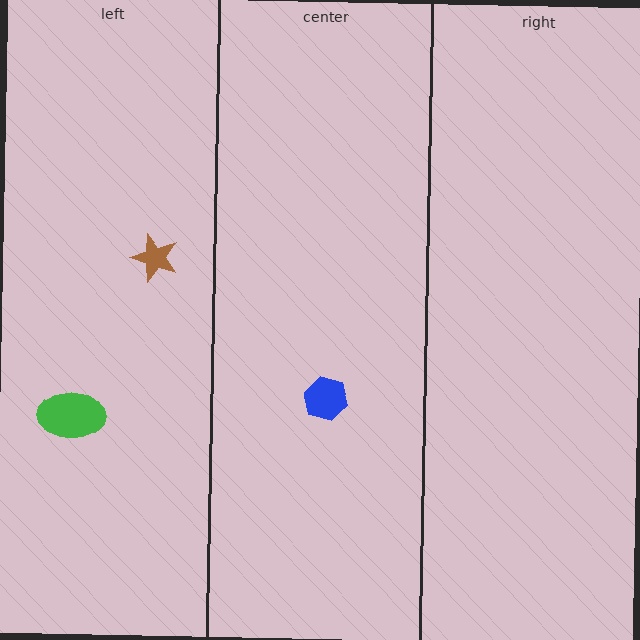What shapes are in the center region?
The blue hexagon.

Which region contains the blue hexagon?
The center region.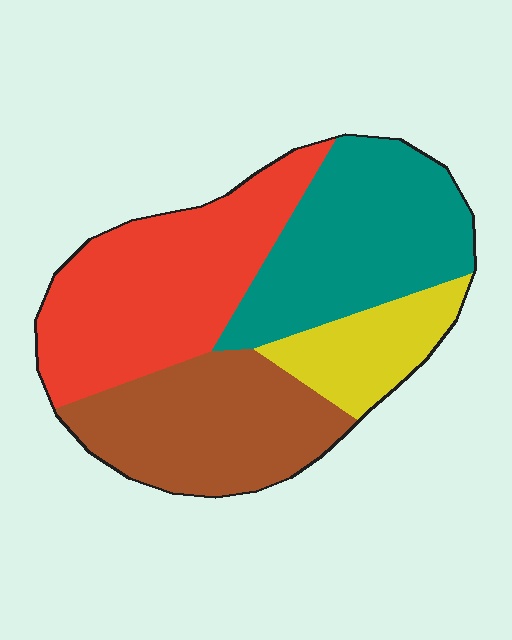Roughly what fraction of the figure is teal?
Teal covers roughly 30% of the figure.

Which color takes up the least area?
Yellow, at roughly 15%.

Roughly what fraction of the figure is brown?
Brown covers 26% of the figure.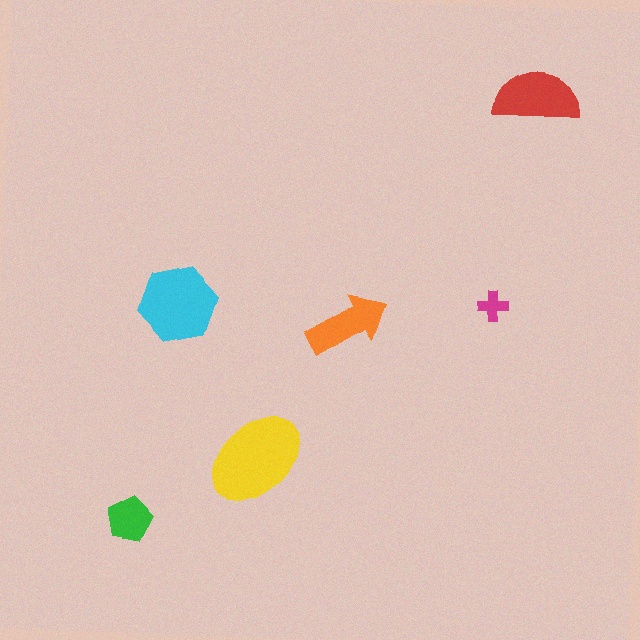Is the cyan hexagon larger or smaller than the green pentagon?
Larger.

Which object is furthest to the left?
The green pentagon is leftmost.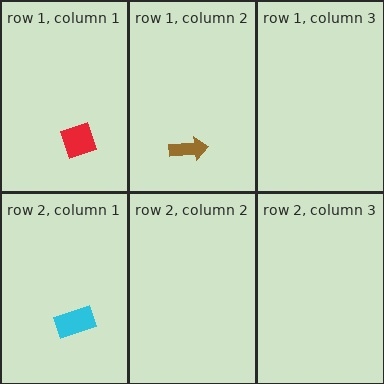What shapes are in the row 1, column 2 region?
The brown arrow.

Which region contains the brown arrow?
The row 1, column 2 region.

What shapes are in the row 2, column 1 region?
The cyan rectangle.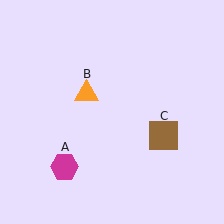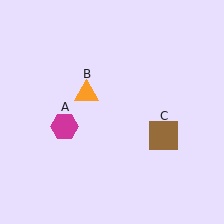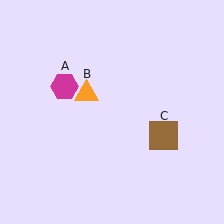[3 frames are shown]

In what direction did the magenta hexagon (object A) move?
The magenta hexagon (object A) moved up.